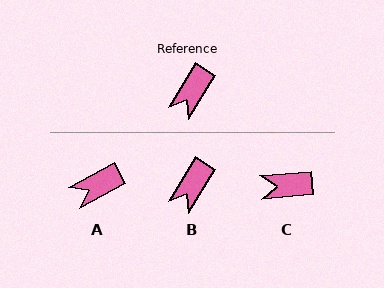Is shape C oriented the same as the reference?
No, it is off by about 53 degrees.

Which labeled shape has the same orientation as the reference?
B.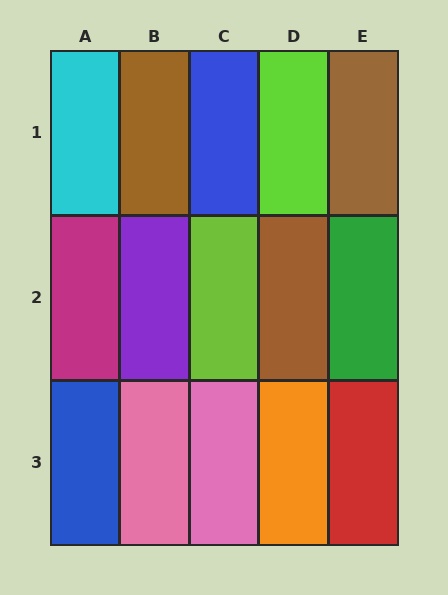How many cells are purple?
1 cell is purple.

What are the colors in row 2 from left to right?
Magenta, purple, lime, brown, green.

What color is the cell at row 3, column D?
Orange.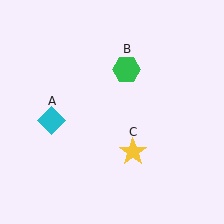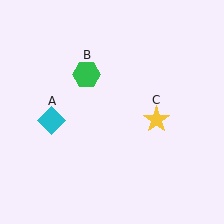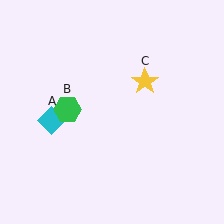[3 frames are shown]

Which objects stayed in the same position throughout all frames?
Cyan diamond (object A) remained stationary.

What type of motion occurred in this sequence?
The green hexagon (object B), yellow star (object C) rotated counterclockwise around the center of the scene.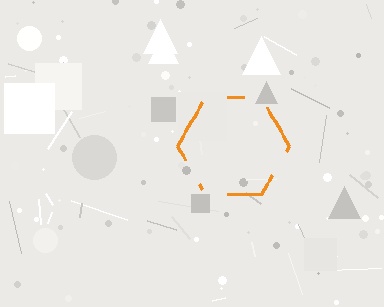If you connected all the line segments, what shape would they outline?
They would outline a hexagon.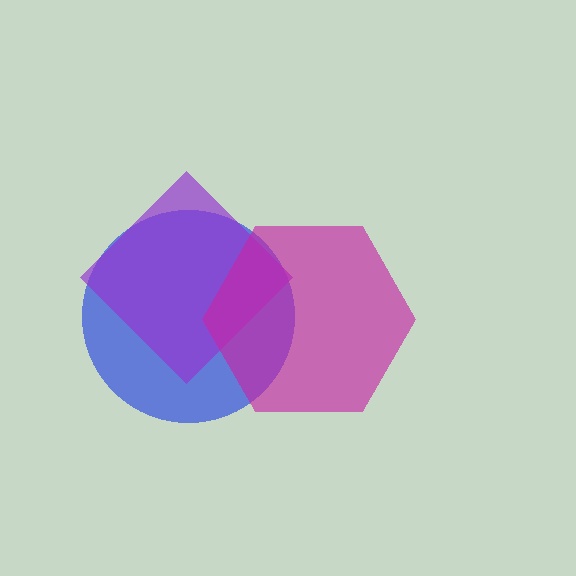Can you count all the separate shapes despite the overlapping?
Yes, there are 3 separate shapes.